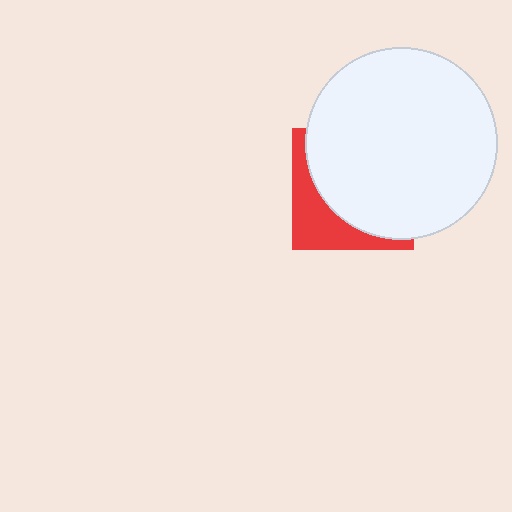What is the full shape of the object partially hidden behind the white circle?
The partially hidden object is a red square.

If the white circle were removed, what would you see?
You would see the complete red square.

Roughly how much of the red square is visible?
A small part of it is visible (roughly 32%).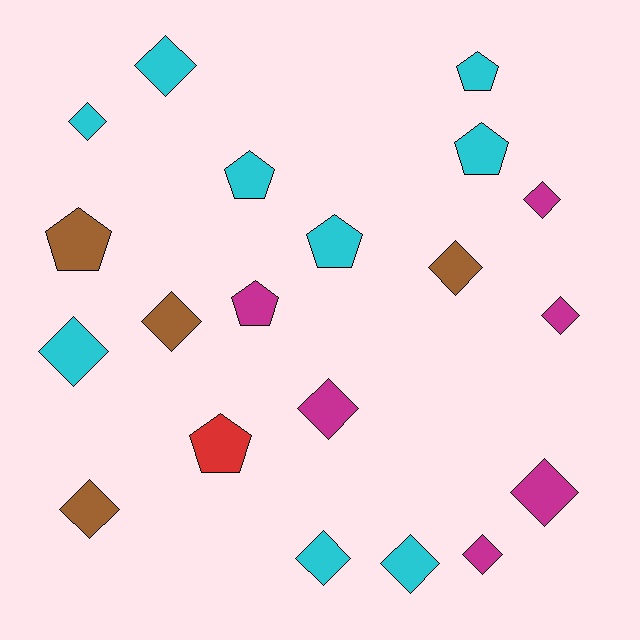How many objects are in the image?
There are 20 objects.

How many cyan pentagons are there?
There are 4 cyan pentagons.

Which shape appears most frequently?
Diamond, with 13 objects.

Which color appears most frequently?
Cyan, with 9 objects.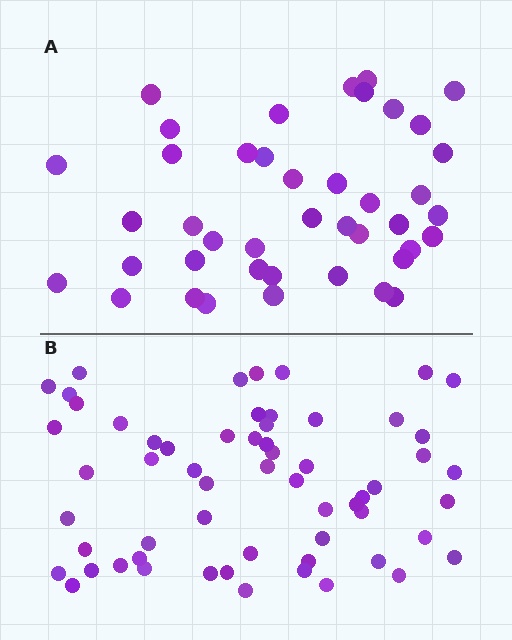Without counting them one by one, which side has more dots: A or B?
Region B (the bottom region) has more dots.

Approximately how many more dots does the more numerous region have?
Region B has approximately 20 more dots than region A.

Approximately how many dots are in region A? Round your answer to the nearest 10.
About 40 dots. (The exact count is 42, which rounds to 40.)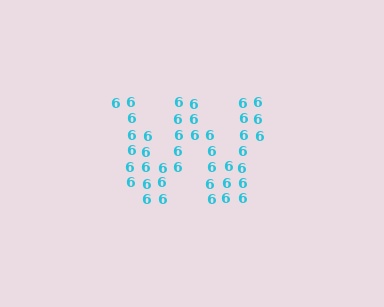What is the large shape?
The large shape is the letter W.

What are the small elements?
The small elements are digit 6's.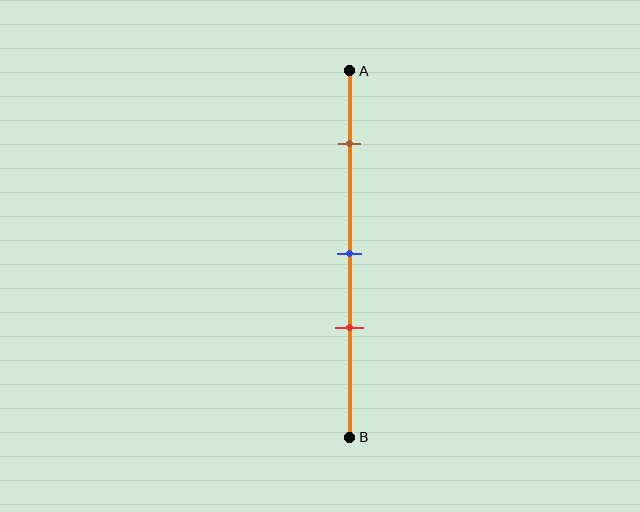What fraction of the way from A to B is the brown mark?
The brown mark is approximately 20% (0.2) of the way from A to B.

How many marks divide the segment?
There are 3 marks dividing the segment.